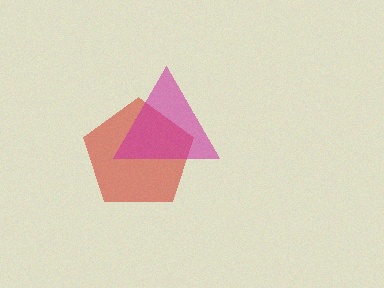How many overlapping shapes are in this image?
There are 2 overlapping shapes in the image.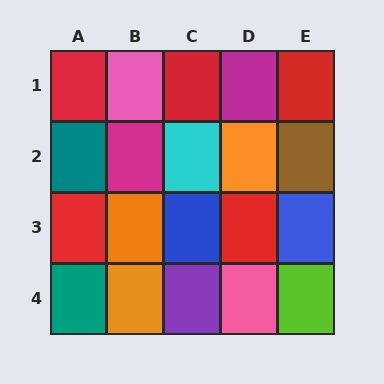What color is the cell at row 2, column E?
Brown.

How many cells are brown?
1 cell is brown.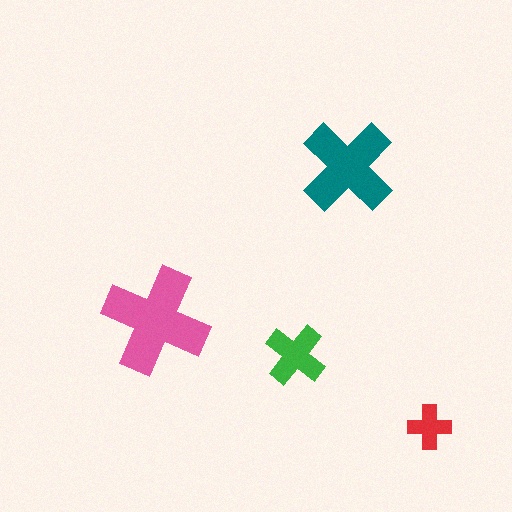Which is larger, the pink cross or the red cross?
The pink one.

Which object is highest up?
The teal cross is topmost.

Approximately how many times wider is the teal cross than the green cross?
About 1.5 times wider.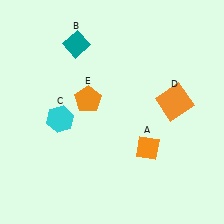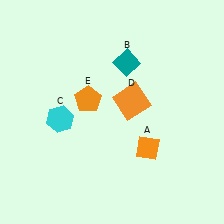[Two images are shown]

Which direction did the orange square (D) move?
The orange square (D) moved left.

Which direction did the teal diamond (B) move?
The teal diamond (B) moved right.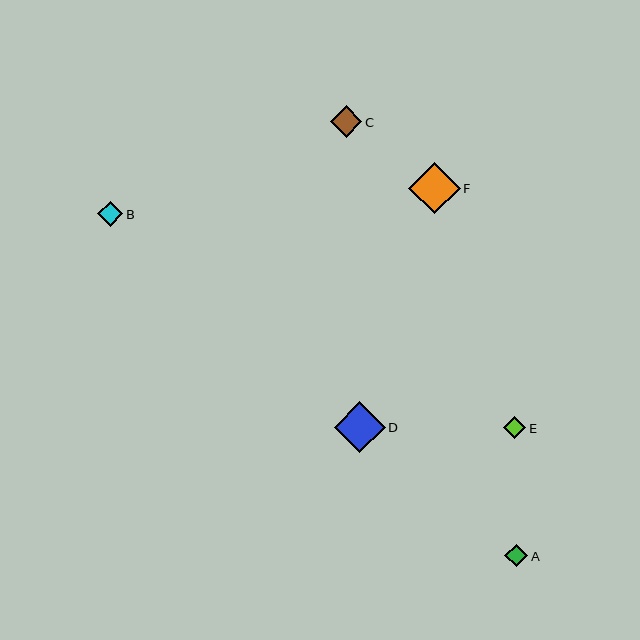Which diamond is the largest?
Diamond F is the largest with a size of approximately 51 pixels.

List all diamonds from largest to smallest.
From largest to smallest: F, D, C, B, A, E.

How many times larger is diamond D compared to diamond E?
Diamond D is approximately 2.4 times the size of diamond E.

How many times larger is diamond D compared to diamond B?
Diamond D is approximately 2.0 times the size of diamond B.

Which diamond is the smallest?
Diamond E is the smallest with a size of approximately 22 pixels.